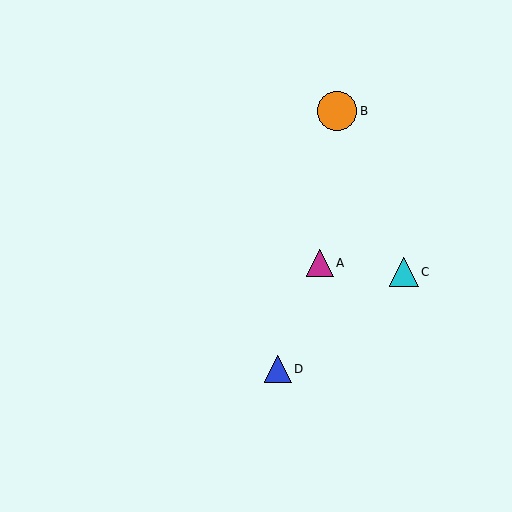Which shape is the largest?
The orange circle (labeled B) is the largest.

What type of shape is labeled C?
Shape C is a cyan triangle.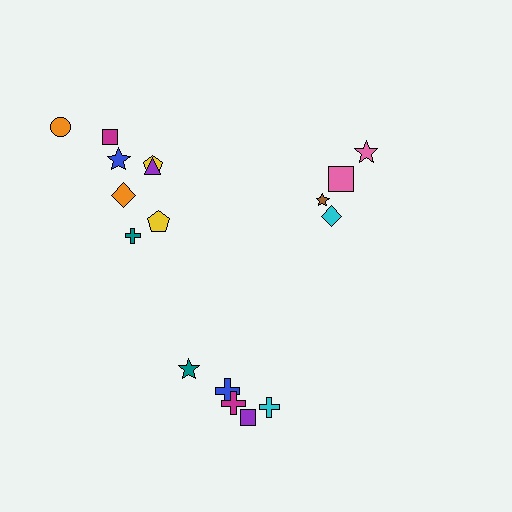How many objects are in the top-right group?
There are 4 objects.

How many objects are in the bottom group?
There are 5 objects.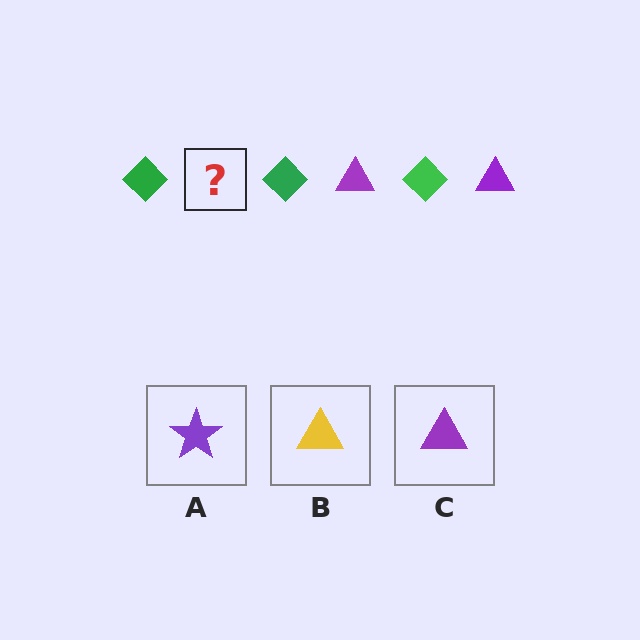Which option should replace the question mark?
Option C.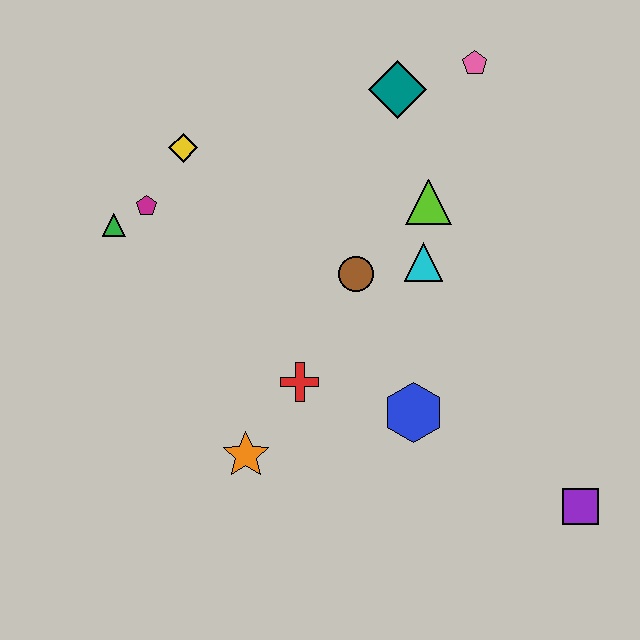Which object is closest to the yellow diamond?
The magenta pentagon is closest to the yellow diamond.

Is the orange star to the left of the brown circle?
Yes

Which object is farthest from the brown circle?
The purple square is farthest from the brown circle.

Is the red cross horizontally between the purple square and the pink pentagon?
No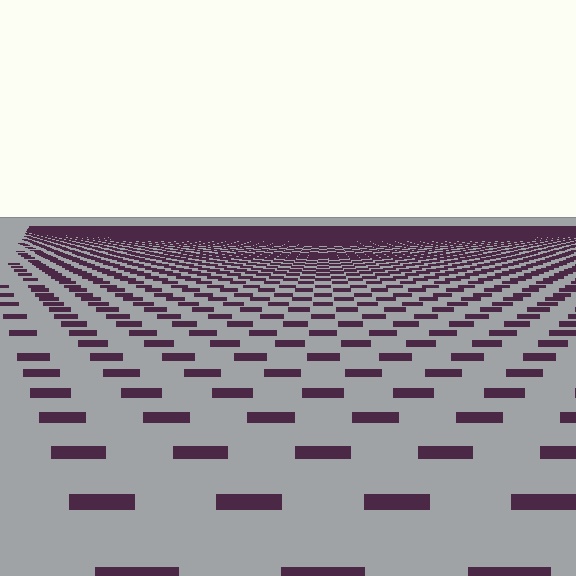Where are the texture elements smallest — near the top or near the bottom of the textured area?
Near the top.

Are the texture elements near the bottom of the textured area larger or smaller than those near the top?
Larger. Near the bottom, elements are closer to the viewer and appear at a bigger on-screen size.